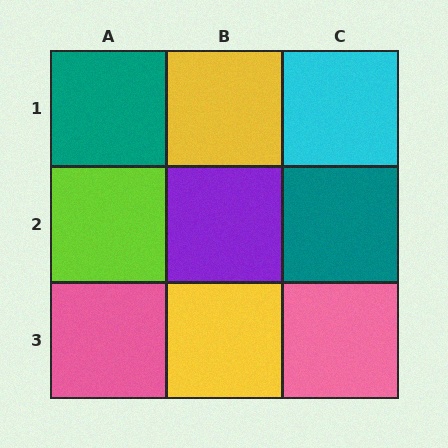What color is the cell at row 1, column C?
Cyan.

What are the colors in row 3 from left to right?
Pink, yellow, pink.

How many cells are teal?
2 cells are teal.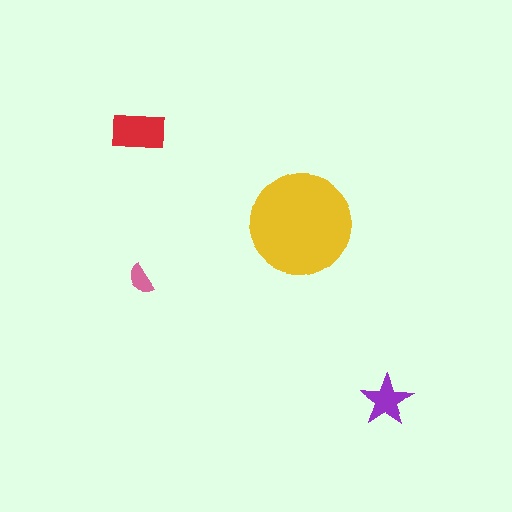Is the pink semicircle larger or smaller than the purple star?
Smaller.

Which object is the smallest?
The pink semicircle.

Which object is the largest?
The yellow circle.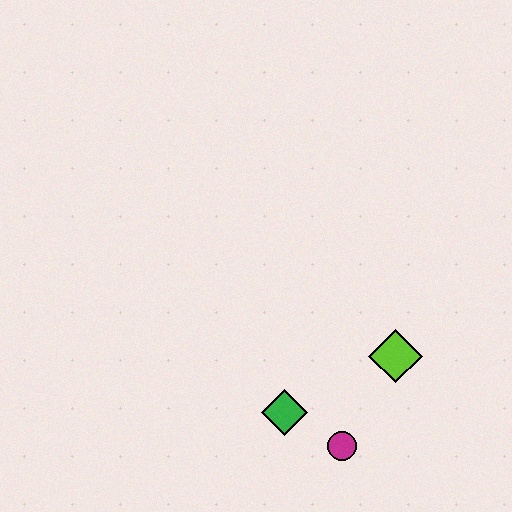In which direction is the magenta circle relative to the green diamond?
The magenta circle is to the right of the green diamond.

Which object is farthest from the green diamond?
The lime diamond is farthest from the green diamond.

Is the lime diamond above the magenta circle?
Yes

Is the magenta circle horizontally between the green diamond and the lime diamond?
Yes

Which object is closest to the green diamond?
The magenta circle is closest to the green diamond.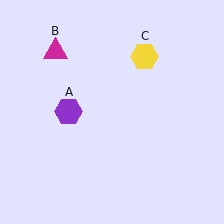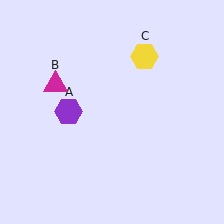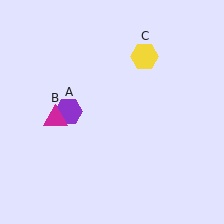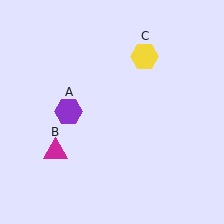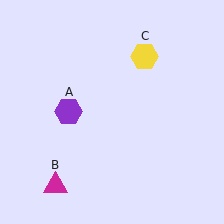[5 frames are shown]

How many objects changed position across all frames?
1 object changed position: magenta triangle (object B).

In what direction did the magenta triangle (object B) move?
The magenta triangle (object B) moved down.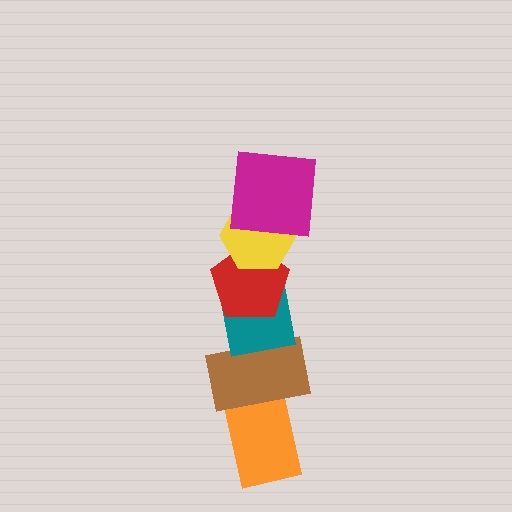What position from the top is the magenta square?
The magenta square is 1st from the top.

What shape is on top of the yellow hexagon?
The magenta square is on top of the yellow hexagon.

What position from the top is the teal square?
The teal square is 4th from the top.